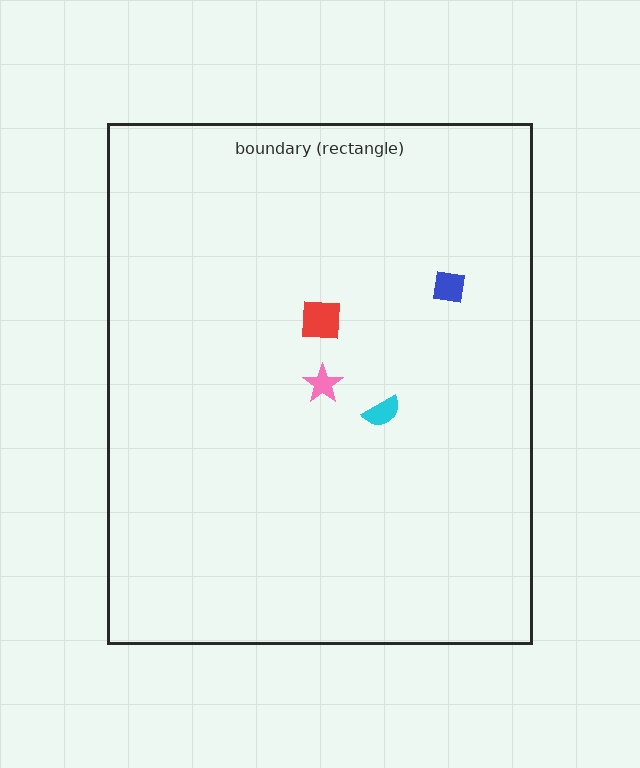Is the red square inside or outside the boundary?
Inside.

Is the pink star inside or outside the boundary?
Inside.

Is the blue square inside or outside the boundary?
Inside.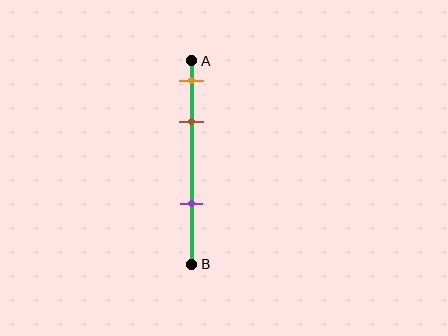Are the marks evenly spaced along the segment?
No, the marks are not evenly spaced.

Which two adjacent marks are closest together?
The orange and brown marks are the closest adjacent pair.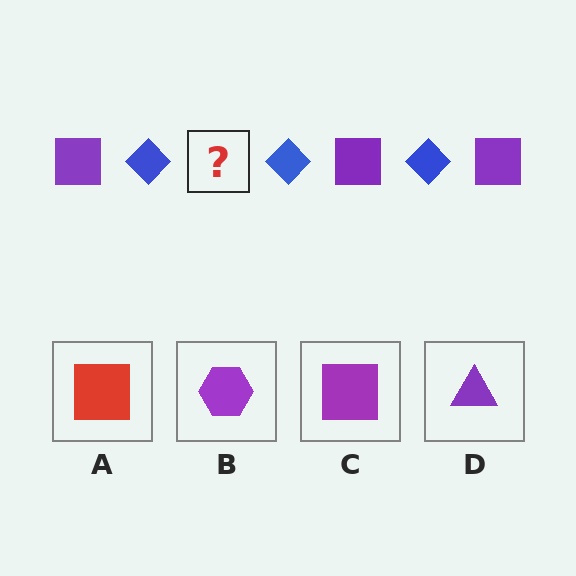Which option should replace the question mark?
Option C.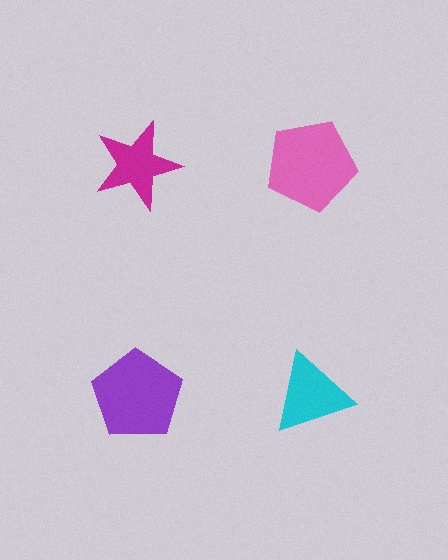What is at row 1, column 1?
A magenta star.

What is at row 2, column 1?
A purple pentagon.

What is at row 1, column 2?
A pink pentagon.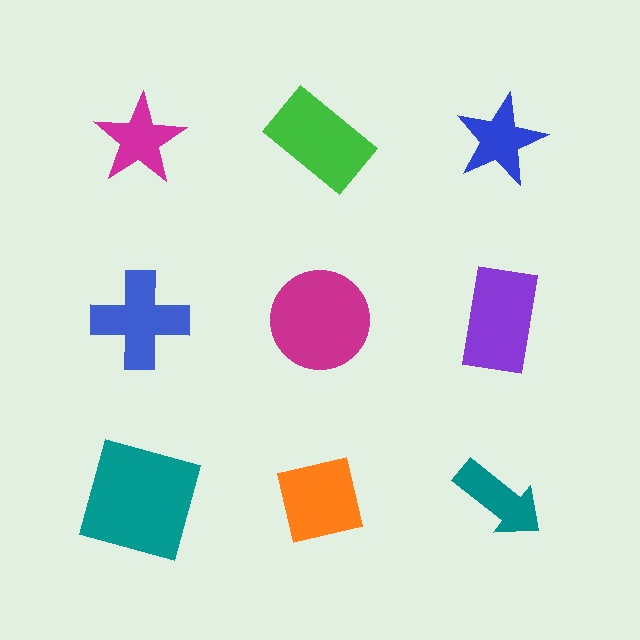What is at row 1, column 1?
A magenta star.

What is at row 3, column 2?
An orange square.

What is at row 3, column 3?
A teal arrow.